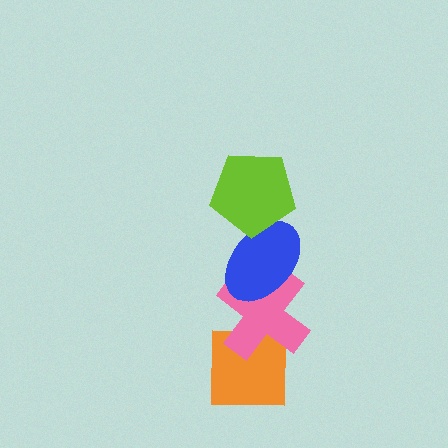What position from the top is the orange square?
The orange square is 4th from the top.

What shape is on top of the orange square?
The pink cross is on top of the orange square.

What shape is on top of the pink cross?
The blue ellipse is on top of the pink cross.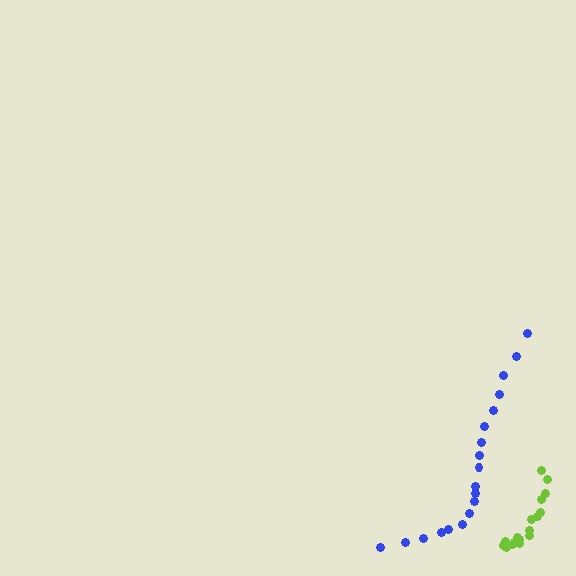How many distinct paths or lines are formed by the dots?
There are 2 distinct paths.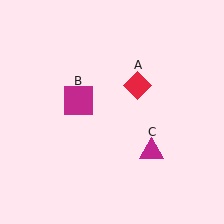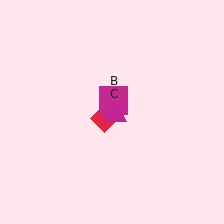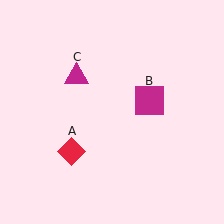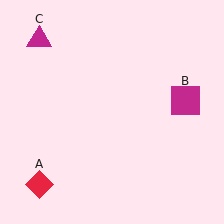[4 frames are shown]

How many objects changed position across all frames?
3 objects changed position: red diamond (object A), magenta square (object B), magenta triangle (object C).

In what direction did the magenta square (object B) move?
The magenta square (object B) moved right.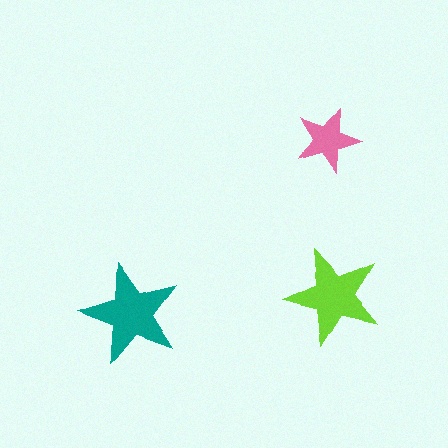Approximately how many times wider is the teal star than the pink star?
About 1.5 times wider.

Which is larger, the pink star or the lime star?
The lime one.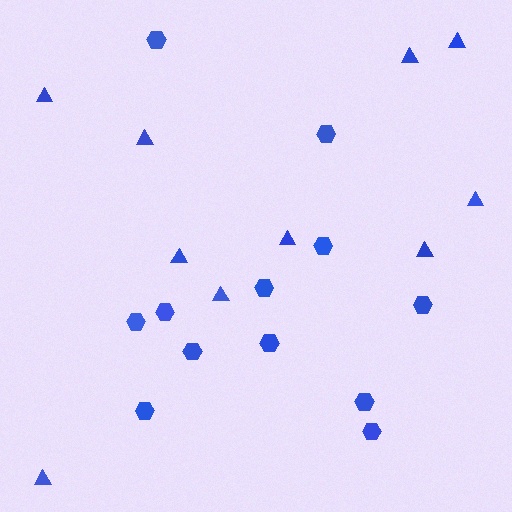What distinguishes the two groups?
There are 2 groups: one group of hexagons (12) and one group of triangles (10).